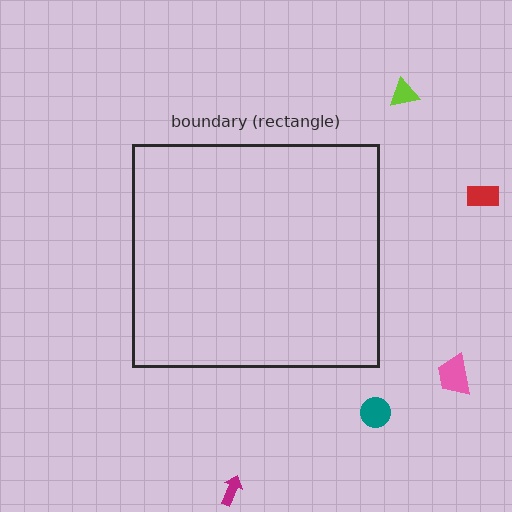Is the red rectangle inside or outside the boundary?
Outside.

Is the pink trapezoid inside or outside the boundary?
Outside.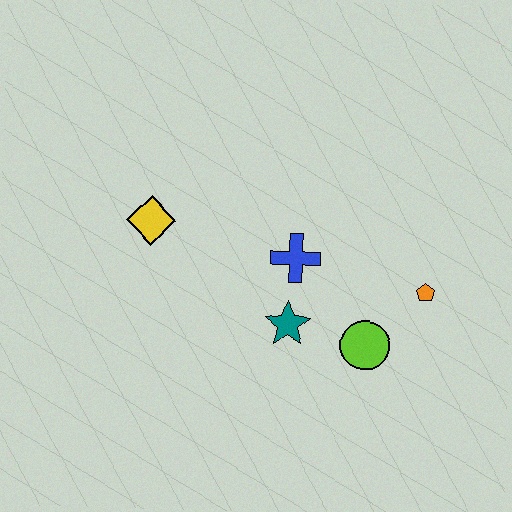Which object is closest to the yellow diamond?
The blue cross is closest to the yellow diamond.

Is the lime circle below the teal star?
Yes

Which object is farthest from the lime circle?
The yellow diamond is farthest from the lime circle.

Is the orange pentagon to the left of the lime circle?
No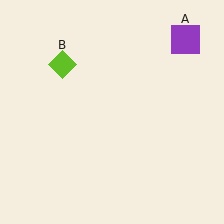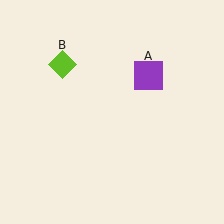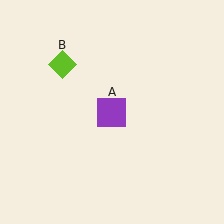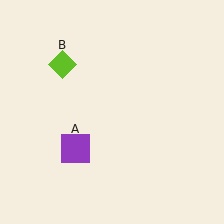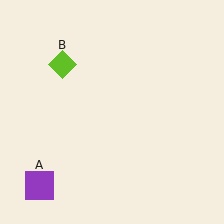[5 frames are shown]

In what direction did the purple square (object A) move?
The purple square (object A) moved down and to the left.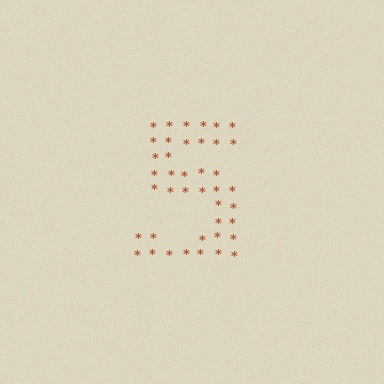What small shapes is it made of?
It is made of small asterisks.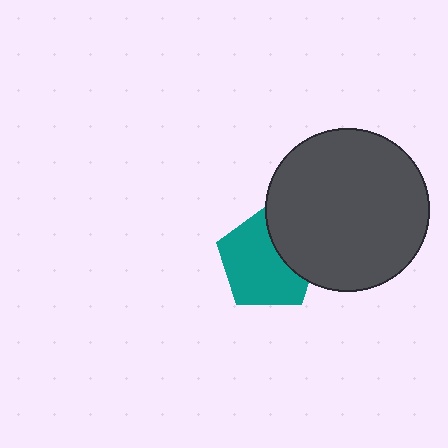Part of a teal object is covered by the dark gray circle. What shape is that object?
It is a pentagon.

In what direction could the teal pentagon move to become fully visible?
The teal pentagon could move left. That would shift it out from behind the dark gray circle entirely.